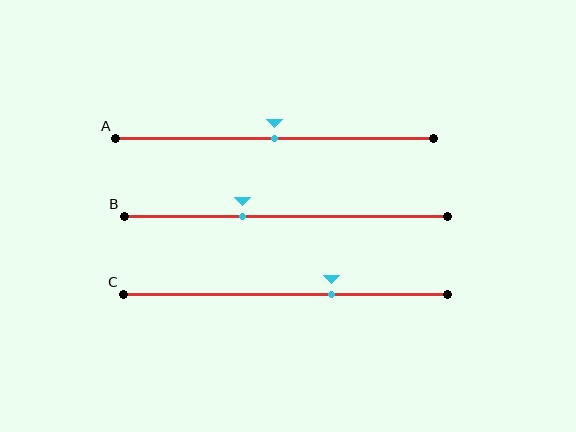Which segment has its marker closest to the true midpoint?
Segment A has its marker closest to the true midpoint.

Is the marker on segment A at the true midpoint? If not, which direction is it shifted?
Yes, the marker on segment A is at the true midpoint.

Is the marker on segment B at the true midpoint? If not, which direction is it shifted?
No, the marker on segment B is shifted to the left by about 13% of the segment length.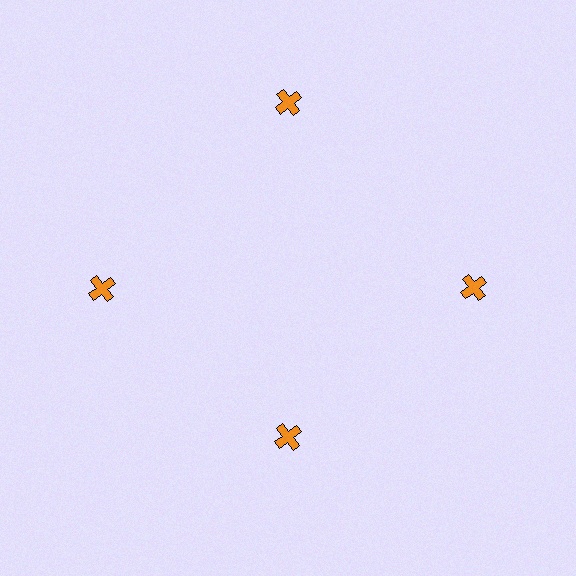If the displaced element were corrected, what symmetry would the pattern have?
It would have 4-fold rotational symmetry — the pattern would map onto itself every 90 degrees.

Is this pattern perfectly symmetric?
No. The 4 orange crosses are arranged in a ring, but one element near the 6 o'clock position is pulled inward toward the center, breaking the 4-fold rotational symmetry.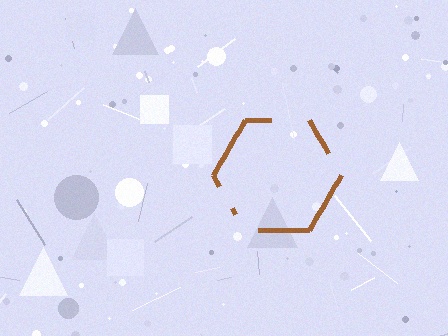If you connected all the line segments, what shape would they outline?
They would outline a hexagon.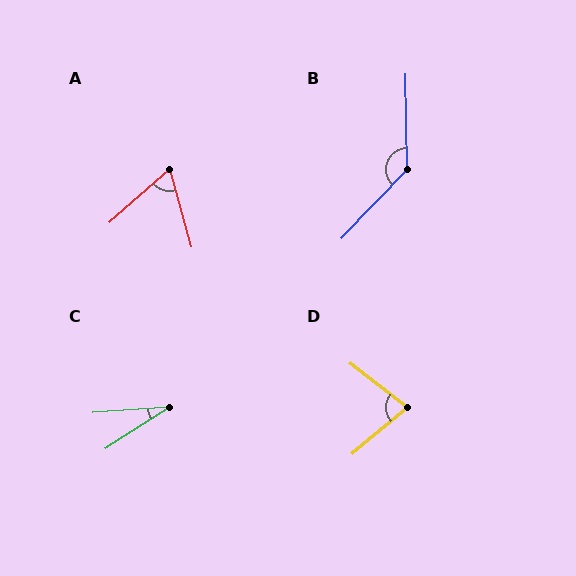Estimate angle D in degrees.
Approximately 78 degrees.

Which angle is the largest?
B, at approximately 135 degrees.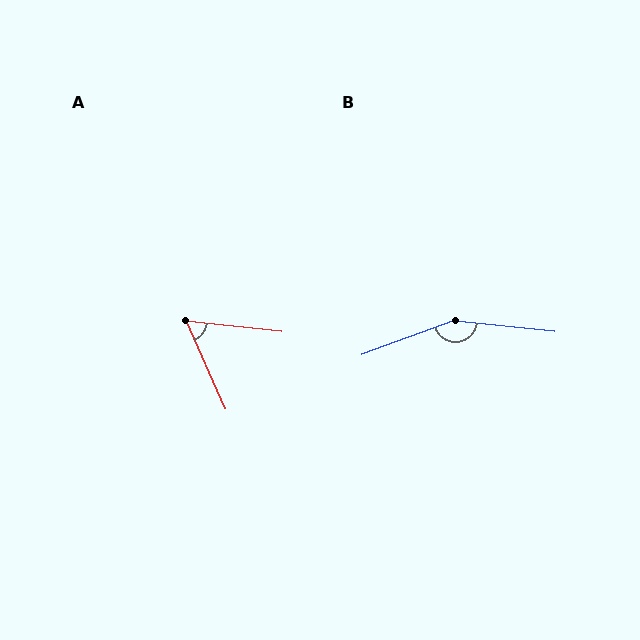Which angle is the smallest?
A, at approximately 60 degrees.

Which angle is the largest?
B, at approximately 154 degrees.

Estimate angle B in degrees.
Approximately 154 degrees.